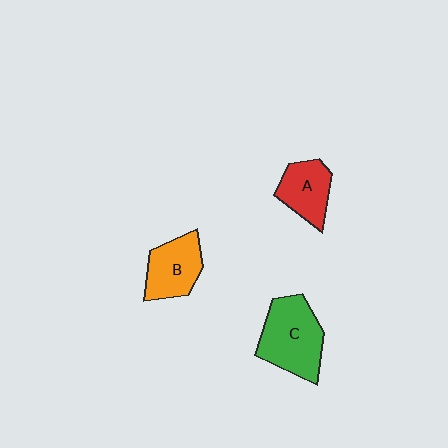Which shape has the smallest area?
Shape A (red).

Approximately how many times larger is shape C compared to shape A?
Approximately 1.6 times.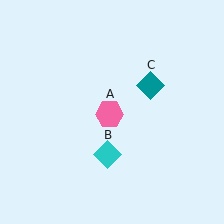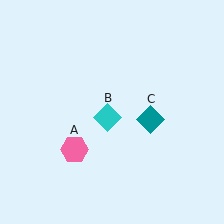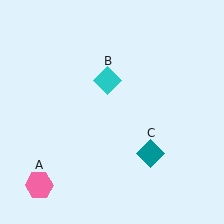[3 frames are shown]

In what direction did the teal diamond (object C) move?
The teal diamond (object C) moved down.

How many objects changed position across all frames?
3 objects changed position: pink hexagon (object A), cyan diamond (object B), teal diamond (object C).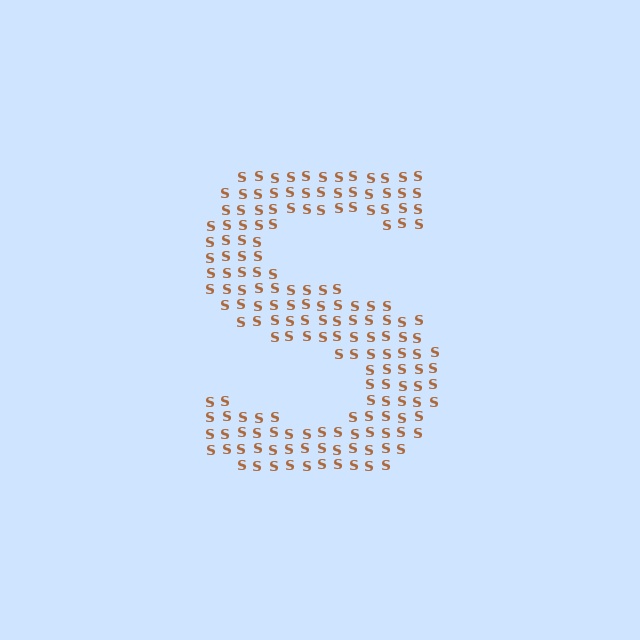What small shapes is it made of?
It is made of small letter S's.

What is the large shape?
The large shape is the letter S.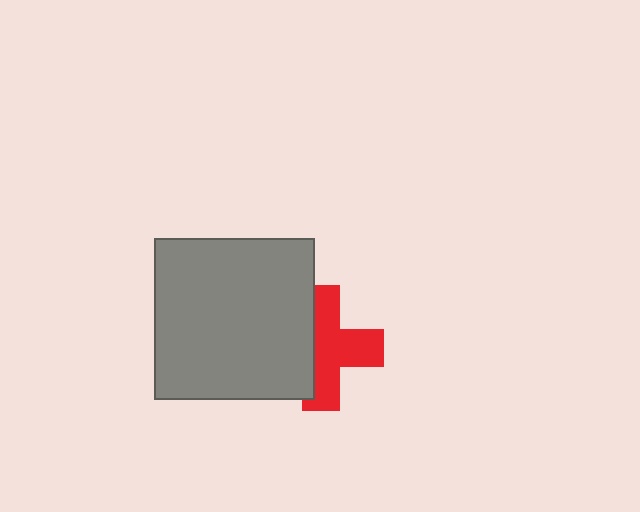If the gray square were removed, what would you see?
You would see the complete red cross.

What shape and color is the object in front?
The object in front is a gray square.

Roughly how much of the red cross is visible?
About half of it is visible (roughly 60%).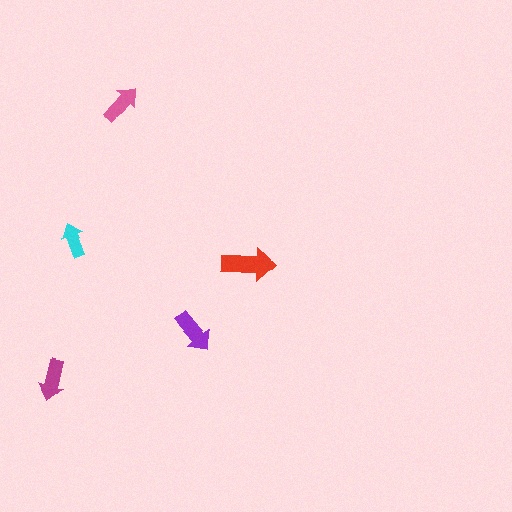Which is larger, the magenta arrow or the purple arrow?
The purple one.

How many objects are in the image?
There are 5 objects in the image.